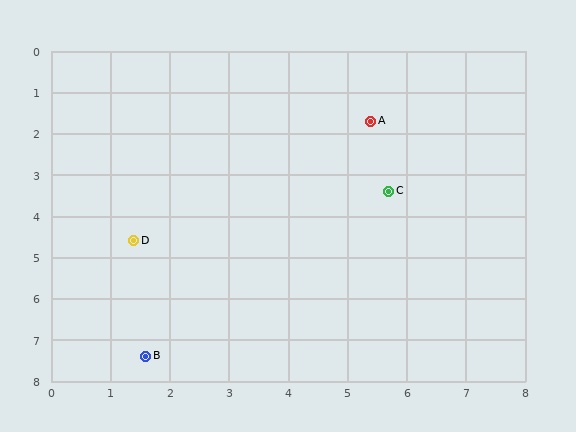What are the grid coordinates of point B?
Point B is at approximately (1.6, 7.4).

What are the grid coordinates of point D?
Point D is at approximately (1.4, 4.6).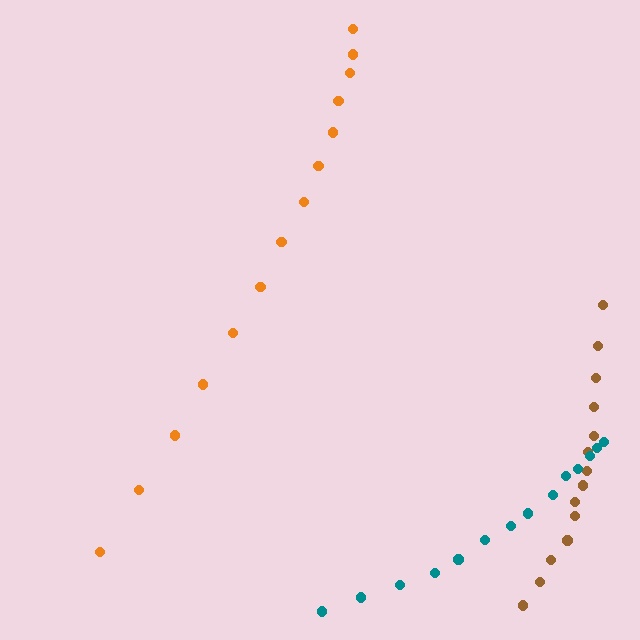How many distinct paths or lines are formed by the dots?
There are 3 distinct paths.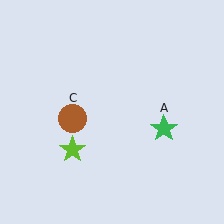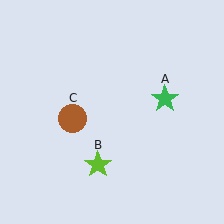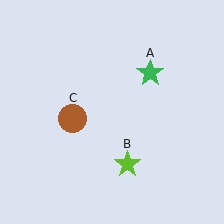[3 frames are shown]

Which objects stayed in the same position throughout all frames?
Brown circle (object C) remained stationary.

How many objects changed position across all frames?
2 objects changed position: green star (object A), lime star (object B).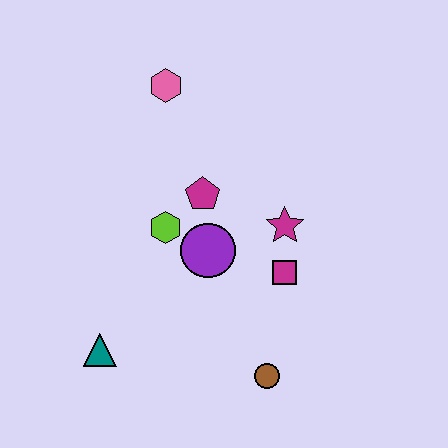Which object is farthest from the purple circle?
The pink hexagon is farthest from the purple circle.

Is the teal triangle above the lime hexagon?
No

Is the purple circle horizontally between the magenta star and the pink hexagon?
Yes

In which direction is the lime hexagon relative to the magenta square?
The lime hexagon is to the left of the magenta square.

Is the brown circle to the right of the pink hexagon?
Yes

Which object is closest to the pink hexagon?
The magenta pentagon is closest to the pink hexagon.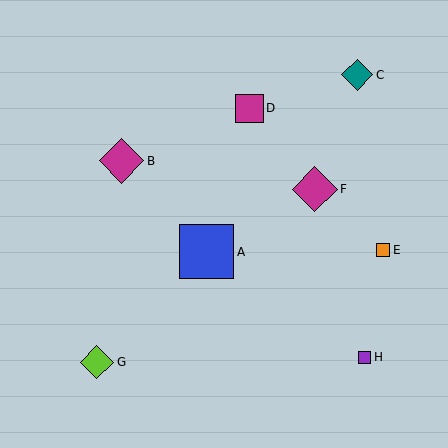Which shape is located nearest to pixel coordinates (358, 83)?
The teal diamond (labeled C) at (357, 75) is nearest to that location.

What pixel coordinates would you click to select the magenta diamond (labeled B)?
Click at (121, 161) to select the magenta diamond B.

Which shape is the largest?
The blue square (labeled A) is the largest.